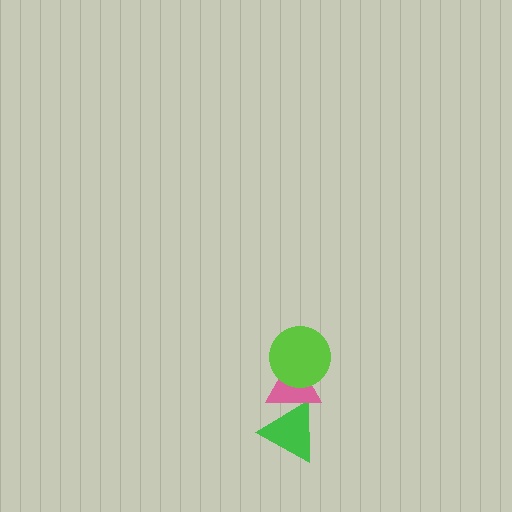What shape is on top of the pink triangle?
The lime circle is on top of the pink triangle.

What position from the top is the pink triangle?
The pink triangle is 2nd from the top.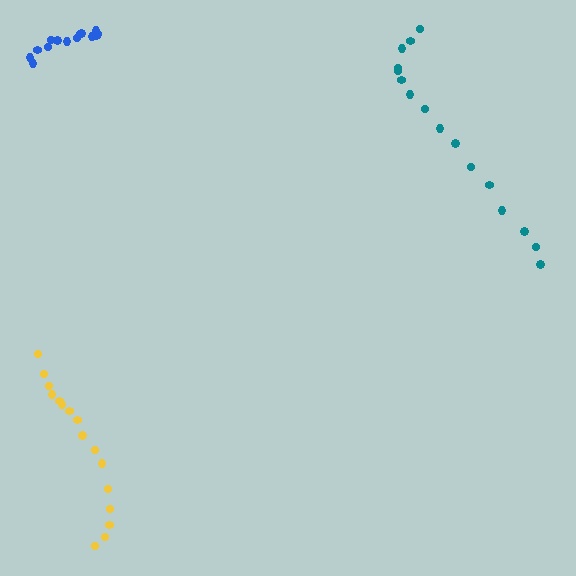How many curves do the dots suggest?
There are 3 distinct paths.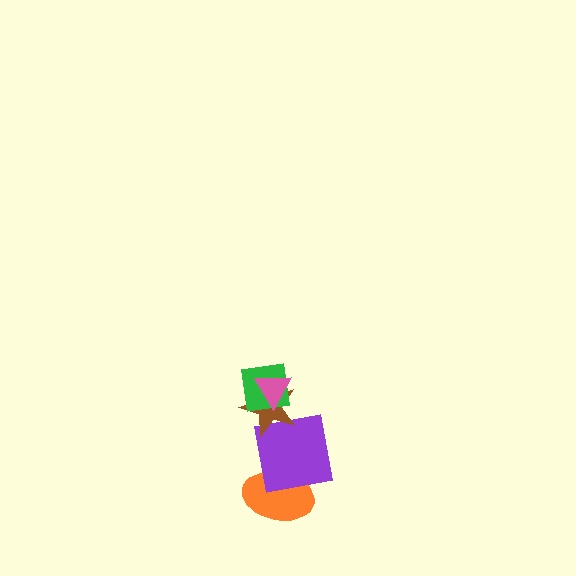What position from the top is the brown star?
The brown star is 3rd from the top.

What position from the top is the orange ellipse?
The orange ellipse is 5th from the top.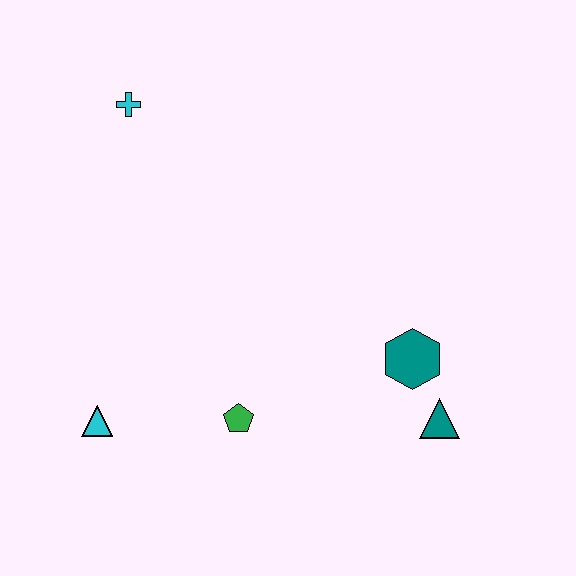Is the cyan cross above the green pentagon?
Yes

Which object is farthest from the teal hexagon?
The cyan cross is farthest from the teal hexagon.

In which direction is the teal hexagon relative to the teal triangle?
The teal hexagon is above the teal triangle.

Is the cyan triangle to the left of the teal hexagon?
Yes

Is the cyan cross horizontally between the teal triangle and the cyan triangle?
Yes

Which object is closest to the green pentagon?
The cyan triangle is closest to the green pentagon.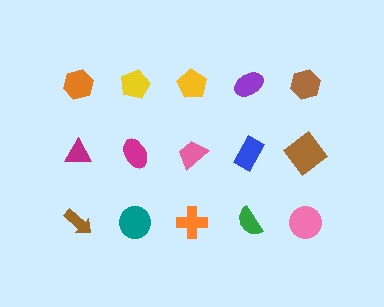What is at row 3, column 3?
An orange cross.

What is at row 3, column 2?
A teal circle.